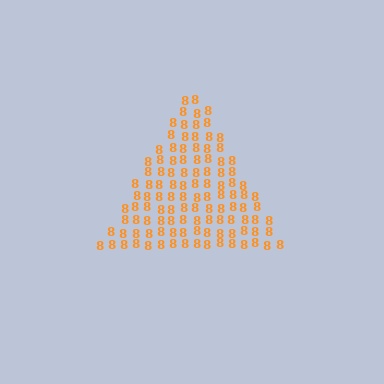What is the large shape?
The large shape is a triangle.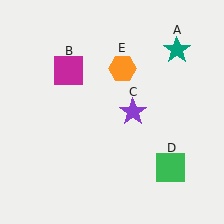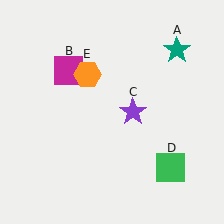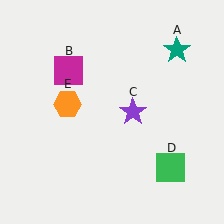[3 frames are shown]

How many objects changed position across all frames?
1 object changed position: orange hexagon (object E).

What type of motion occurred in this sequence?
The orange hexagon (object E) rotated counterclockwise around the center of the scene.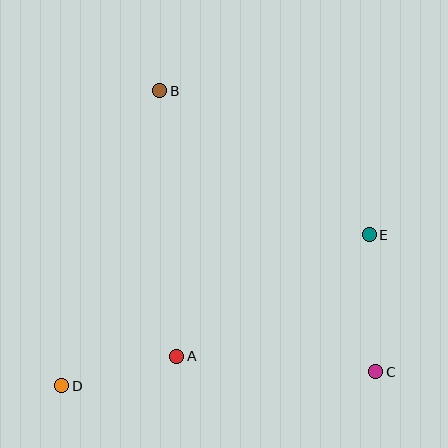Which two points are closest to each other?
Points A and D are closest to each other.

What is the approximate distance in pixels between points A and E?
The distance between A and E is approximately 228 pixels.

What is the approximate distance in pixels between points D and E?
The distance between D and E is approximately 343 pixels.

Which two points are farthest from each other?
Points B and C are farthest from each other.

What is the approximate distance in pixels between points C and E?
The distance between C and E is approximately 137 pixels.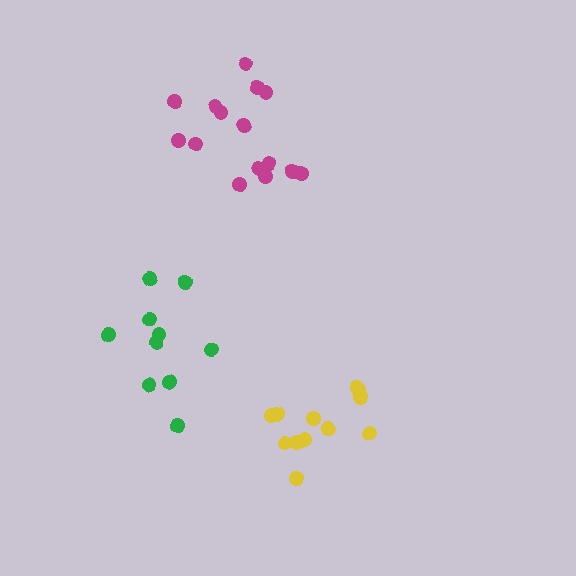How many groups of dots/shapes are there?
There are 3 groups.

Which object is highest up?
The magenta cluster is topmost.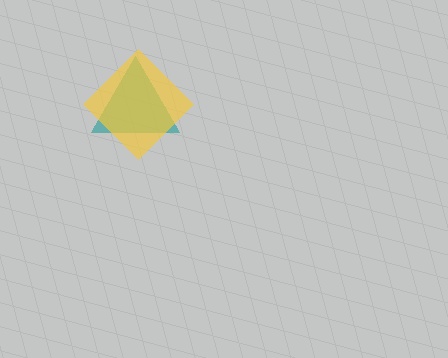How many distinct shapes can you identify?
There are 2 distinct shapes: a teal triangle, a yellow diamond.